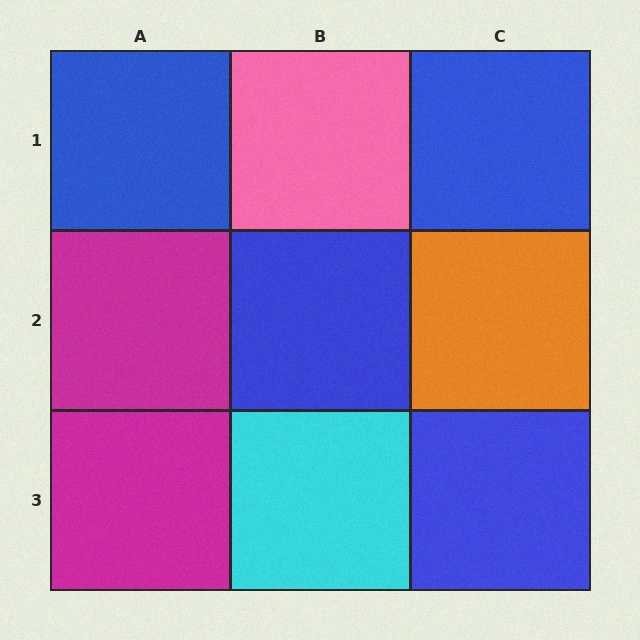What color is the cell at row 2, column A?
Magenta.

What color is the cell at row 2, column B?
Blue.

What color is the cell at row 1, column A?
Blue.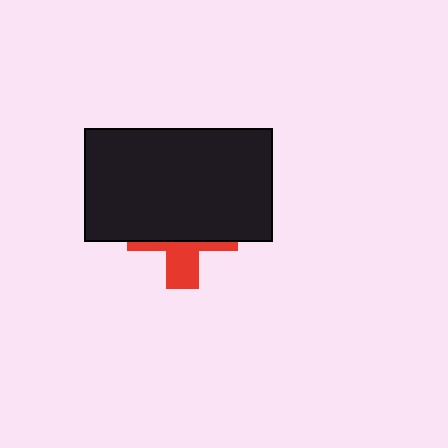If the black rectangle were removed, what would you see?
You would see the complete red cross.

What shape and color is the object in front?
The object in front is a black rectangle.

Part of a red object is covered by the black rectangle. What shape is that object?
It is a cross.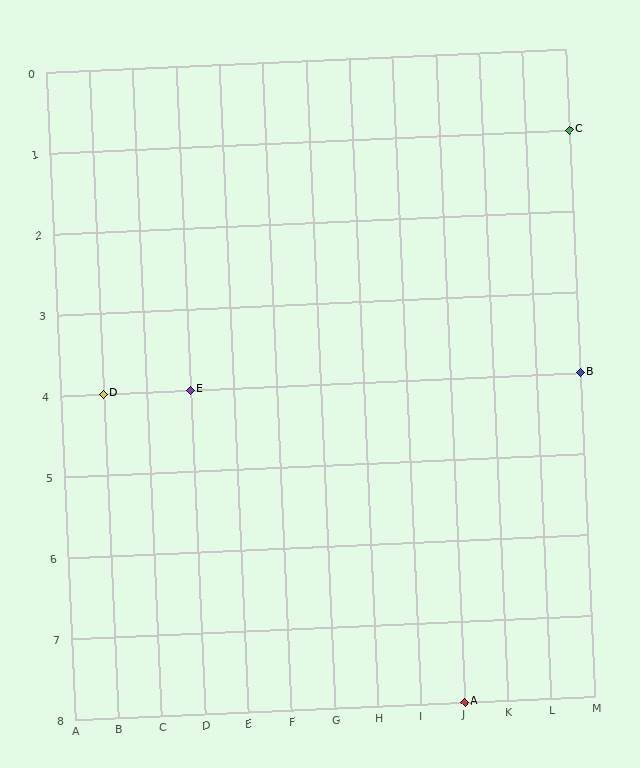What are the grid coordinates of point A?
Point A is at grid coordinates (J, 8).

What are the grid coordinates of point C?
Point C is at grid coordinates (M, 1).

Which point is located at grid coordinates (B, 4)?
Point D is at (B, 4).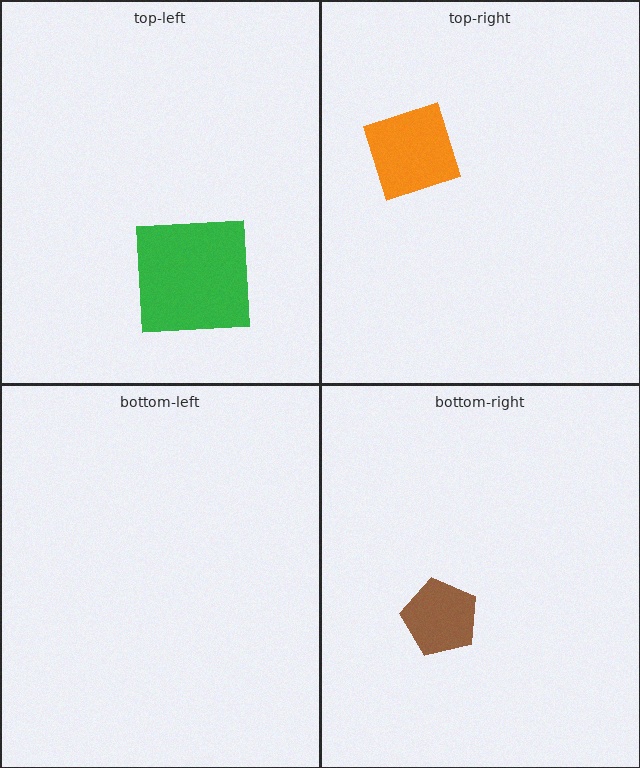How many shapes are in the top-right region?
1.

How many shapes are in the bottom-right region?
1.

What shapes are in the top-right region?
The orange diamond.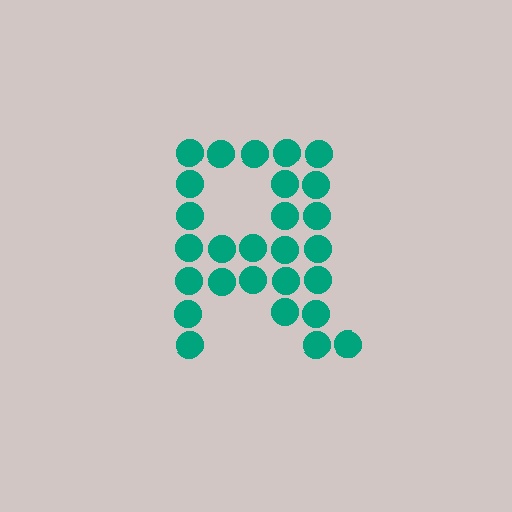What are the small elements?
The small elements are circles.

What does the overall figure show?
The overall figure shows the letter R.